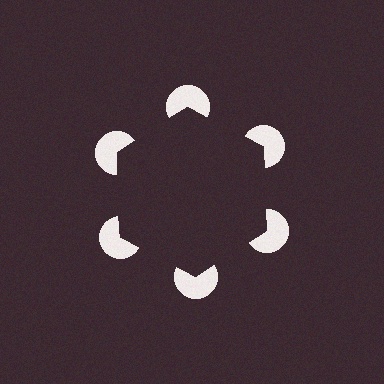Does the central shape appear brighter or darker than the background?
It typically appears slightly darker than the background, even though no actual brightness change is drawn.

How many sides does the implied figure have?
6 sides.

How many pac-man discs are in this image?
There are 6 — one at each vertex of the illusory hexagon.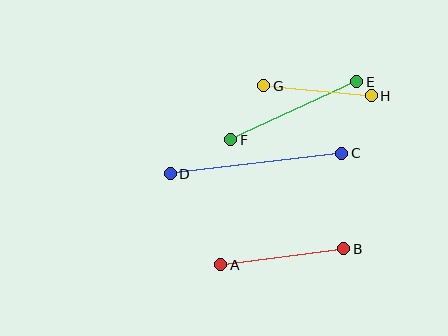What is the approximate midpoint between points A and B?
The midpoint is at approximately (282, 257) pixels.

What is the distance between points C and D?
The distance is approximately 173 pixels.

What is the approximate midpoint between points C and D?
The midpoint is at approximately (256, 163) pixels.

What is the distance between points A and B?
The distance is approximately 124 pixels.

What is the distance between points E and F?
The distance is approximately 139 pixels.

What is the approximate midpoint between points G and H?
The midpoint is at approximately (317, 91) pixels.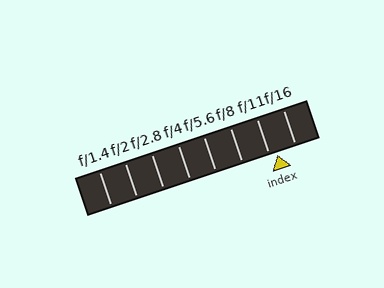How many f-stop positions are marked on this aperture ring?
There are 8 f-stop positions marked.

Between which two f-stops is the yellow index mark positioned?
The index mark is between f/11 and f/16.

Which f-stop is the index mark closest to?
The index mark is closest to f/11.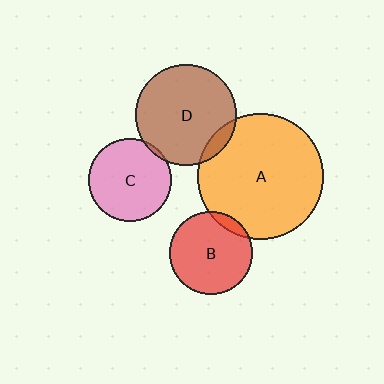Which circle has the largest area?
Circle A (orange).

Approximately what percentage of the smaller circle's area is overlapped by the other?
Approximately 10%.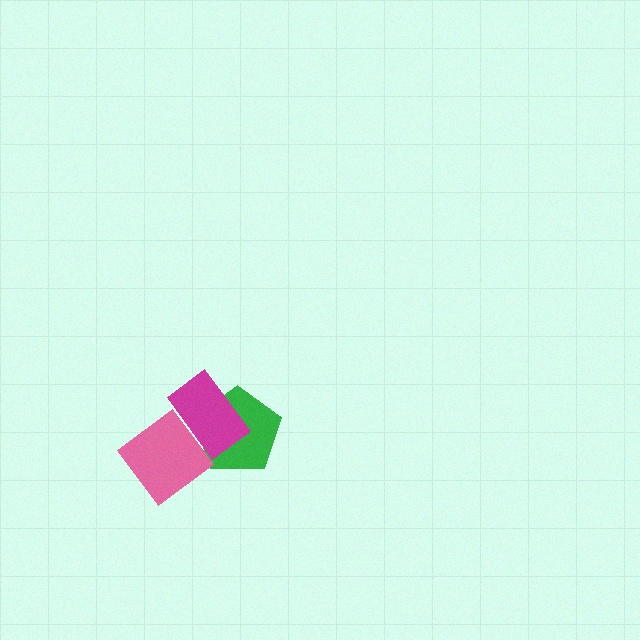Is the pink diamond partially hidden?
Yes, it is partially covered by another shape.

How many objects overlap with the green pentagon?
2 objects overlap with the green pentagon.